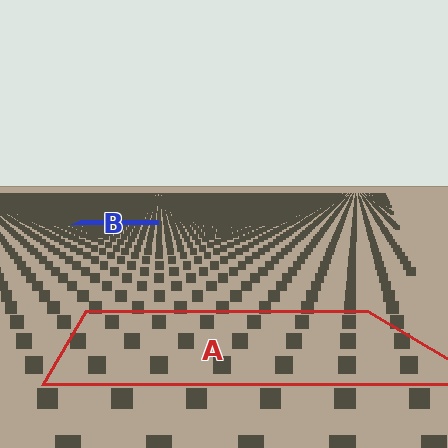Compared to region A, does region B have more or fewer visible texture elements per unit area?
Region B has more texture elements per unit area — they are packed more densely because it is farther away.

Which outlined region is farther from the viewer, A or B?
Region B is farther from the viewer — the texture elements inside it appear smaller and more densely packed.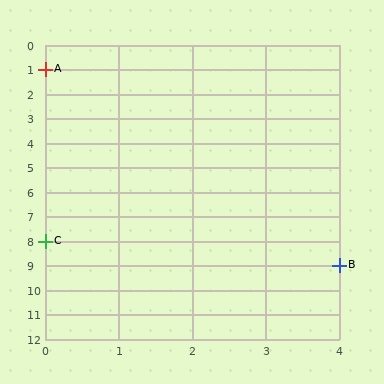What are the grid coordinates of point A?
Point A is at grid coordinates (0, 1).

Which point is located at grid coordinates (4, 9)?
Point B is at (4, 9).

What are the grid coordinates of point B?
Point B is at grid coordinates (4, 9).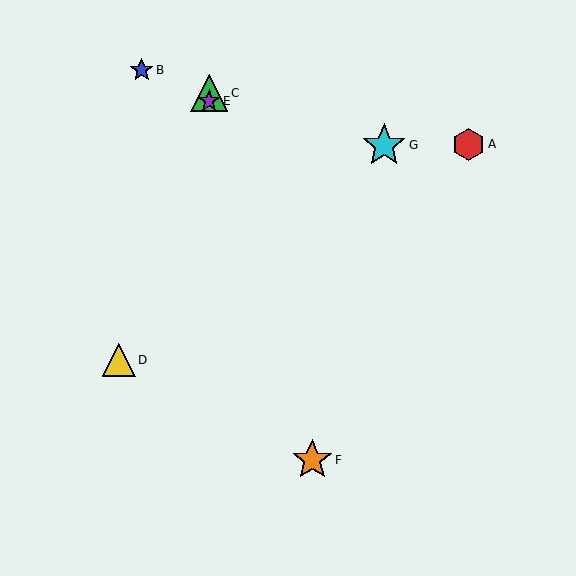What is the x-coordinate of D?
Object D is at x≈119.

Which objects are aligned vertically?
Objects C, E are aligned vertically.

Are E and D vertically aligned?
No, E is at x≈209 and D is at x≈119.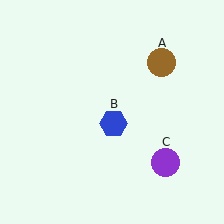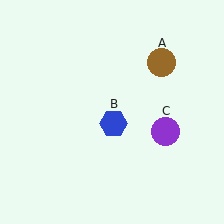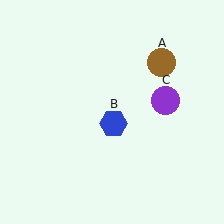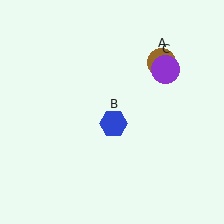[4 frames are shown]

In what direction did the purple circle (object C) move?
The purple circle (object C) moved up.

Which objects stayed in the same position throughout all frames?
Brown circle (object A) and blue hexagon (object B) remained stationary.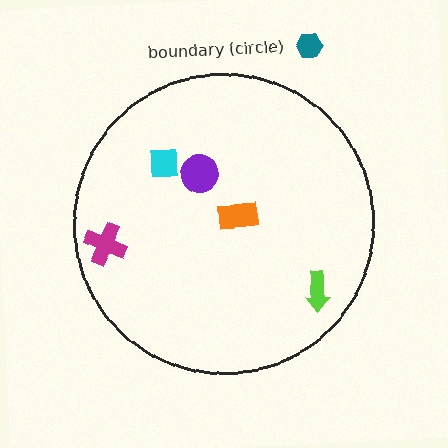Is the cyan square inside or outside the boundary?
Inside.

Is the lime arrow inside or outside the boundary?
Inside.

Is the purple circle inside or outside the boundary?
Inside.